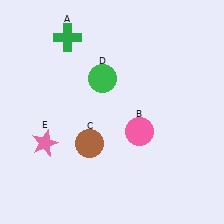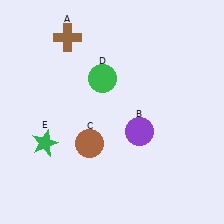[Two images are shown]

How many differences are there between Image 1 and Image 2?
There are 3 differences between the two images.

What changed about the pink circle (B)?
In Image 1, B is pink. In Image 2, it changed to purple.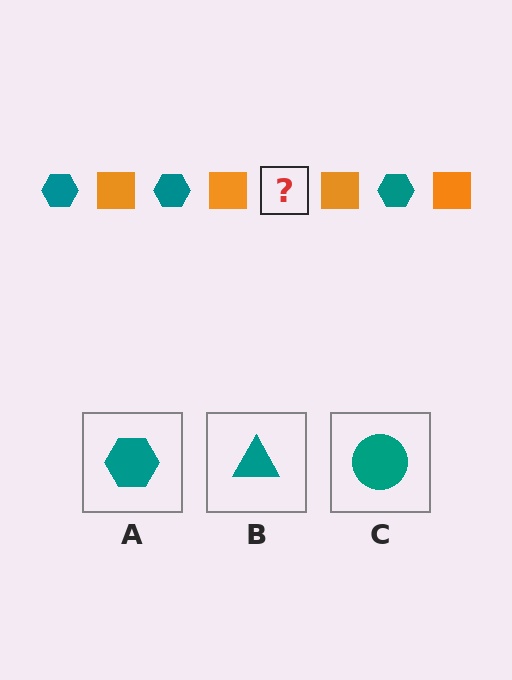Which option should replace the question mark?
Option A.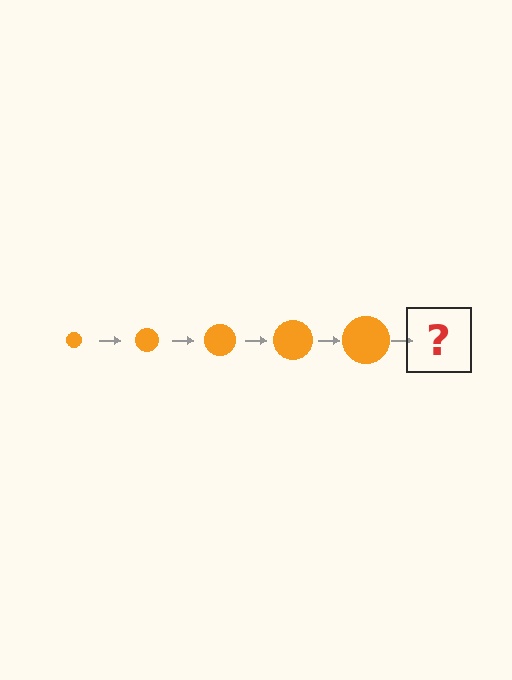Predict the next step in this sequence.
The next step is an orange circle, larger than the previous one.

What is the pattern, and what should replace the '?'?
The pattern is that the circle gets progressively larger each step. The '?' should be an orange circle, larger than the previous one.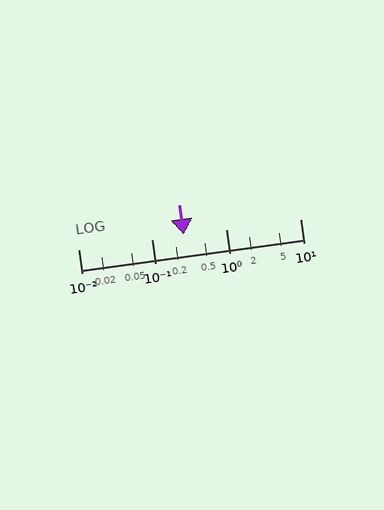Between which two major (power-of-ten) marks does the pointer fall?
The pointer is between 0.1 and 1.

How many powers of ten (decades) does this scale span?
The scale spans 3 decades, from 0.01 to 10.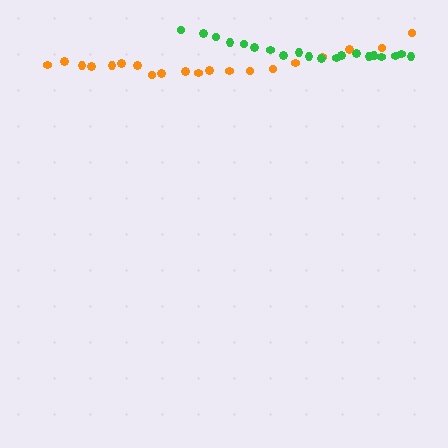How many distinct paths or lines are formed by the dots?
There are 2 distinct paths.